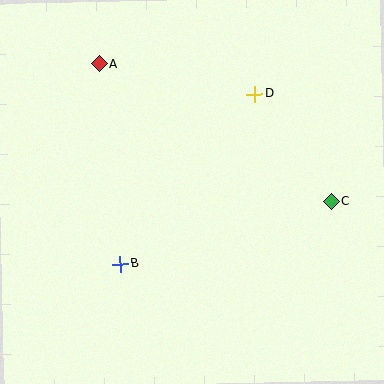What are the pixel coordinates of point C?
Point C is at (331, 201).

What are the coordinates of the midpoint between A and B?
The midpoint between A and B is at (110, 164).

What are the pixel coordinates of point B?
Point B is at (120, 264).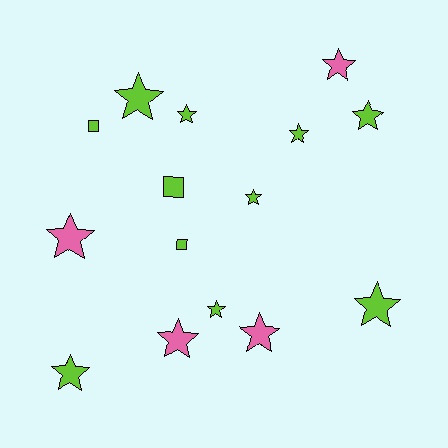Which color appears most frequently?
Lime, with 11 objects.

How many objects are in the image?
There are 15 objects.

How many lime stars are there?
There are 8 lime stars.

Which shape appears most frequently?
Star, with 12 objects.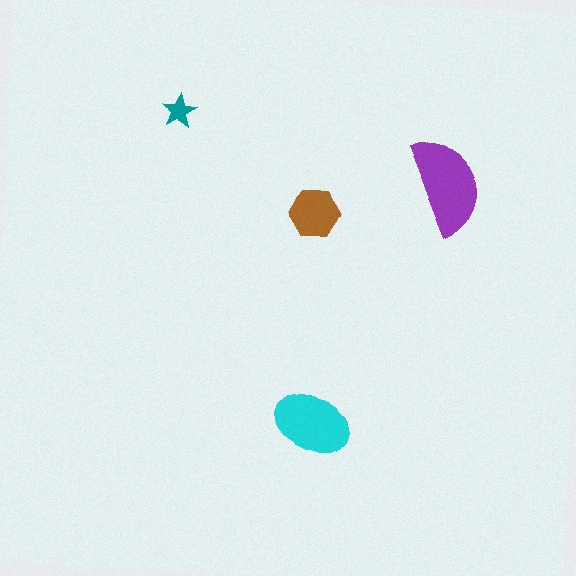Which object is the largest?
The purple semicircle.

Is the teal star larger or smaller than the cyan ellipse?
Smaller.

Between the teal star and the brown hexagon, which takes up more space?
The brown hexagon.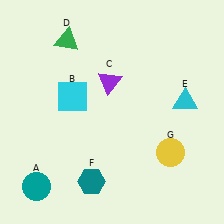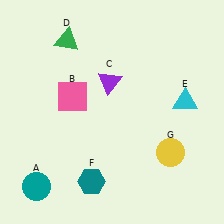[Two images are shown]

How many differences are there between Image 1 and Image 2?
There is 1 difference between the two images.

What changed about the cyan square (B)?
In Image 1, B is cyan. In Image 2, it changed to pink.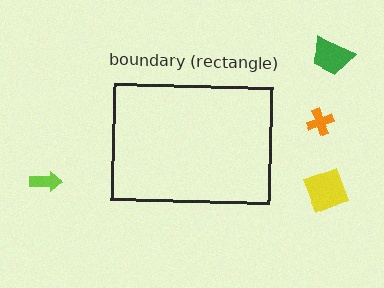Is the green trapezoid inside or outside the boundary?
Outside.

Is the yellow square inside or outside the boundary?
Outside.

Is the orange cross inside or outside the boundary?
Outside.